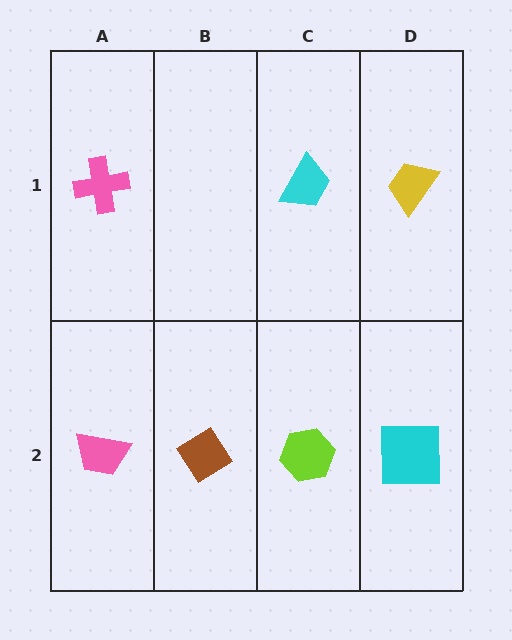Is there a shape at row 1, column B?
No, that cell is empty.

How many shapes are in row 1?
3 shapes.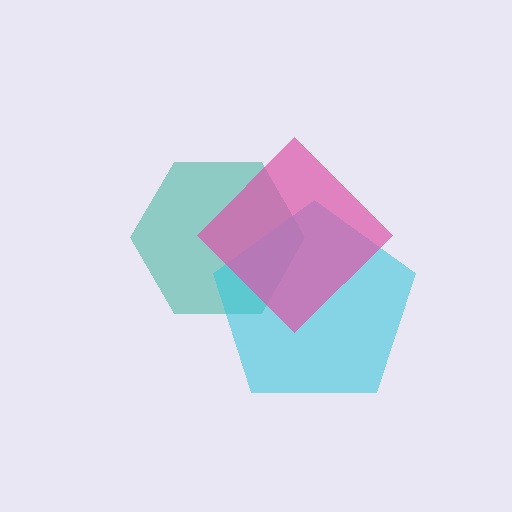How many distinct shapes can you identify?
There are 3 distinct shapes: a teal hexagon, a cyan pentagon, a pink diamond.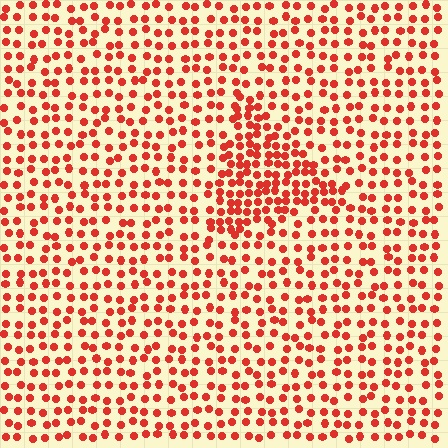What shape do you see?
I see a triangle.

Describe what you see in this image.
The image contains small red elements arranged at two different densities. A triangle-shaped region is visible where the elements are more densely packed than the surrounding area.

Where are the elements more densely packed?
The elements are more densely packed inside the triangle boundary.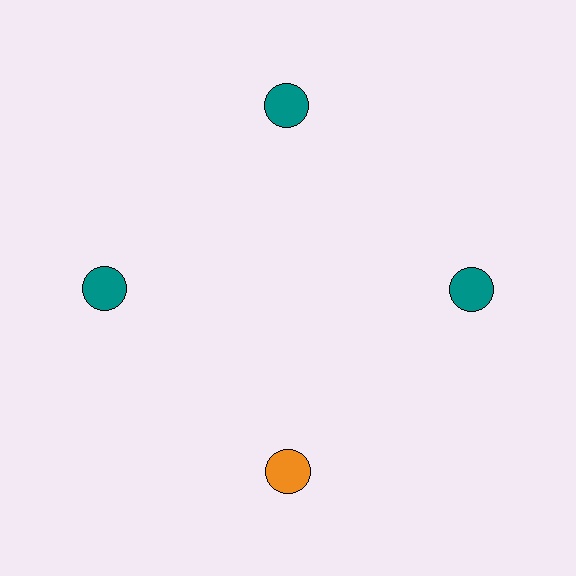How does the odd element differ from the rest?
It has a different color: orange instead of teal.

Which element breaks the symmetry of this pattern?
The orange circle at roughly the 6 o'clock position breaks the symmetry. All other shapes are teal circles.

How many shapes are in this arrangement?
There are 4 shapes arranged in a ring pattern.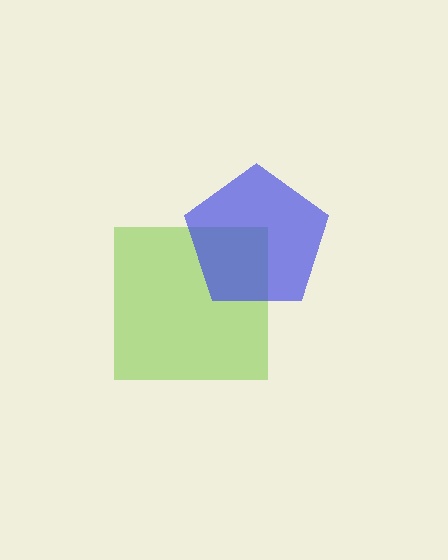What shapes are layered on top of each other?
The layered shapes are: a lime square, a blue pentagon.